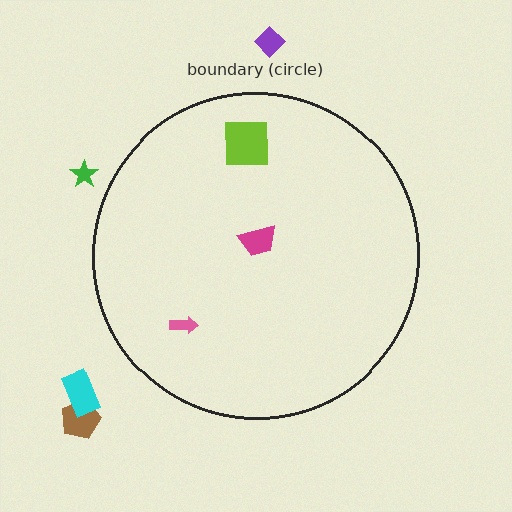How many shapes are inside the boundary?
3 inside, 4 outside.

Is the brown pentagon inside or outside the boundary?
Outside.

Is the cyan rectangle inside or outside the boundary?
Outside.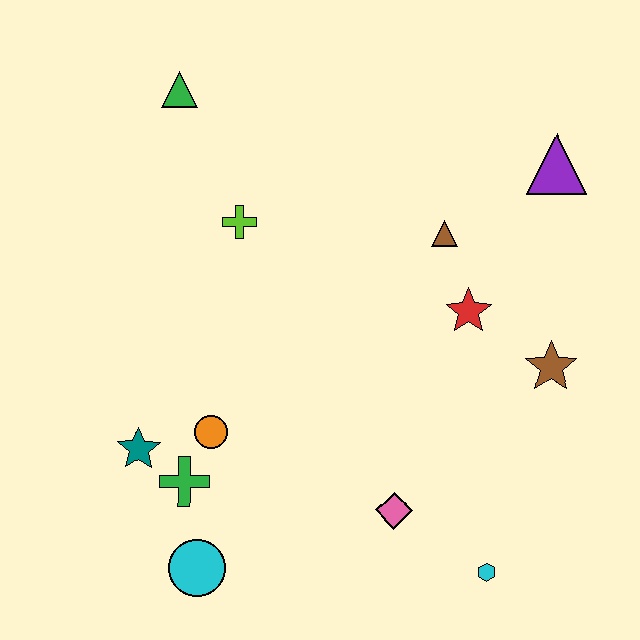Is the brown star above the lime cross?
No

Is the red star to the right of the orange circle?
Yes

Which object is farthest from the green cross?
The purple triangle is farthest from the green cross.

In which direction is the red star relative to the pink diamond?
The red star is above the pink diamond.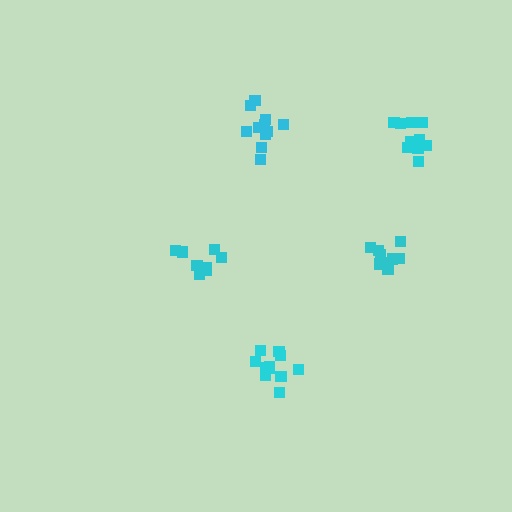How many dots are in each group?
Group 1: 9 dots, Group 2: 11 dots, Group 3: 8 dots, Group 4: 10 dots, Group 5: 11 dots (49 total).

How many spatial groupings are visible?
There are 5 spatial groupings.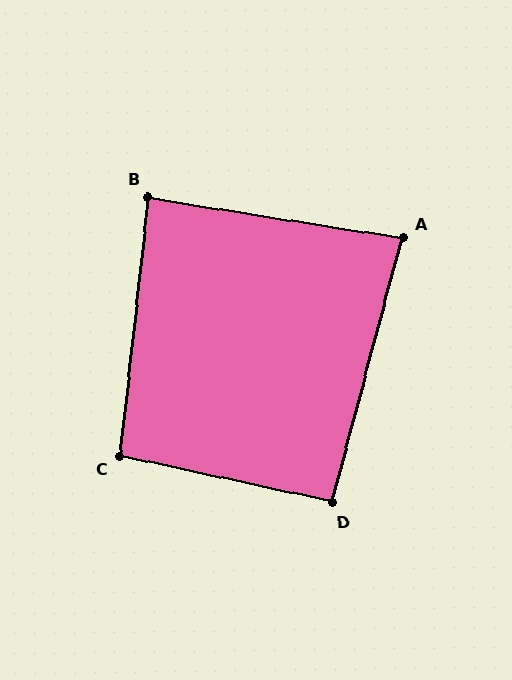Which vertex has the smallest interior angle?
A, at approximately 84 degrees.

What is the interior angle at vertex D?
Approximately 93 degrees (approximately right).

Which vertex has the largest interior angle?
C, at approximately 96 degrees.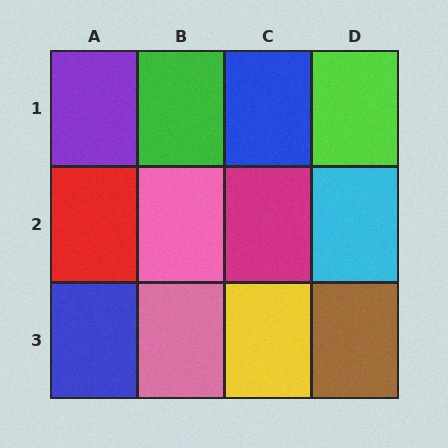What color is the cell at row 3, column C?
Yellow.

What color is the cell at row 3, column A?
Blue.